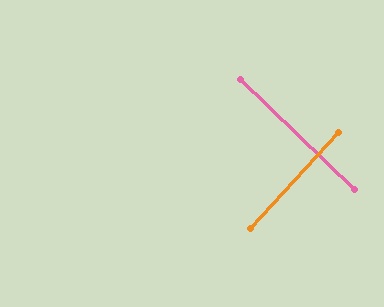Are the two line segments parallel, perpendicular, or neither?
Perpendicular — they meet at approximately 88°.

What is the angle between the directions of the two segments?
Approximately 88 degrees.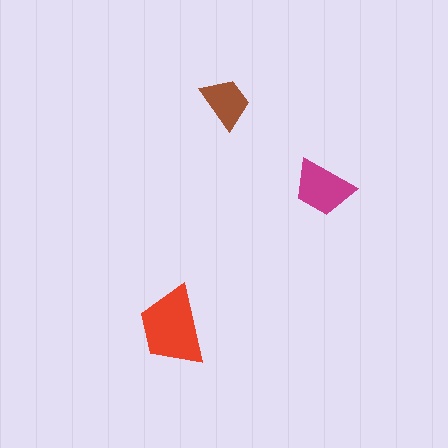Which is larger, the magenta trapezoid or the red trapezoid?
The red one.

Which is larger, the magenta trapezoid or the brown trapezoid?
The magenta one.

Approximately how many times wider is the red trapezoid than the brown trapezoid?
About 1.5 times wider.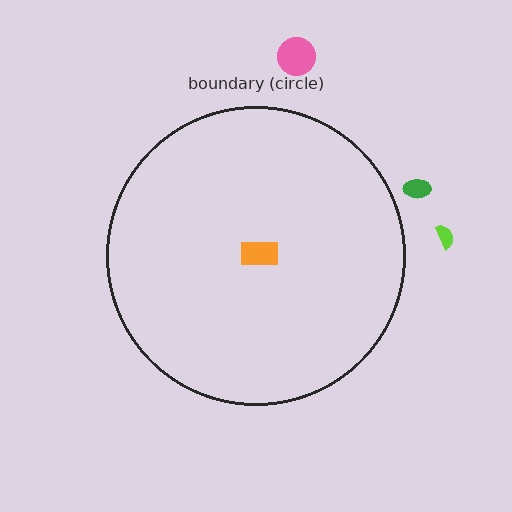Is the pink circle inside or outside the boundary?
Outside.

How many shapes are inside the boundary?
1 inside, 3 outside.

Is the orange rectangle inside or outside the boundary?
Inside.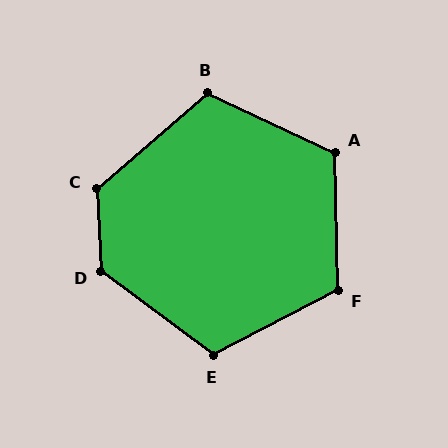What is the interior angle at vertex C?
Approximately 128 degrees (obtuse).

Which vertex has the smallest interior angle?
B, at approximately 114 degrees.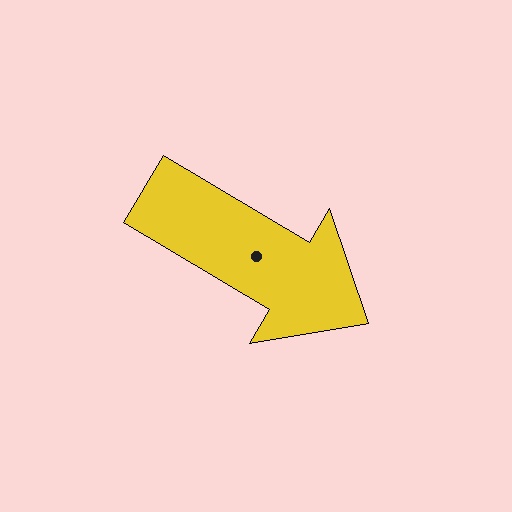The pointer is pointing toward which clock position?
Roughly 4 o'clock.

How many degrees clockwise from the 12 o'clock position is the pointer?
Approximately 121 degrees.